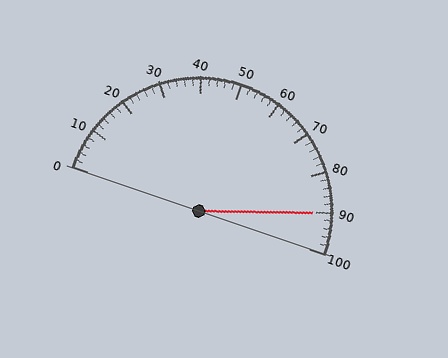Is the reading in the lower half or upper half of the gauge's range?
The reading is in the upper half of the range (0 to 100).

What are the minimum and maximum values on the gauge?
The gauge ranges from 0 to 100.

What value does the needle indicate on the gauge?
The needle indicates approximately 90.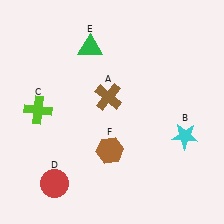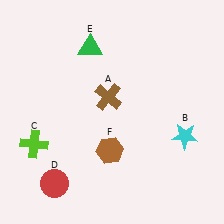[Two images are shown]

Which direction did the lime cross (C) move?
The lime cross (C) moved down.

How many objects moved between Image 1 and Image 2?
1 object moved between the two images.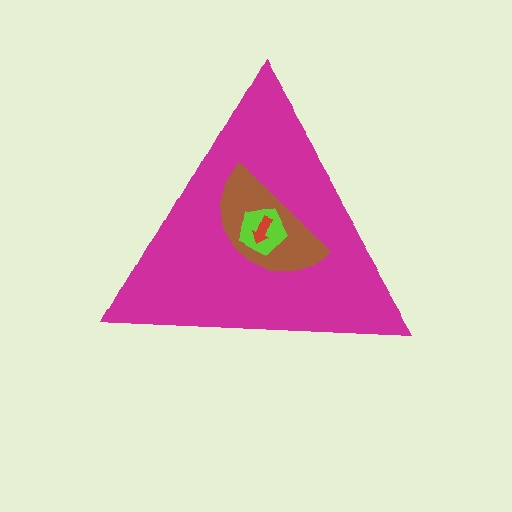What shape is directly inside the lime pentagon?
The red arrow.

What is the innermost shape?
The red arrow.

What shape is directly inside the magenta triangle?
The brown semicircle.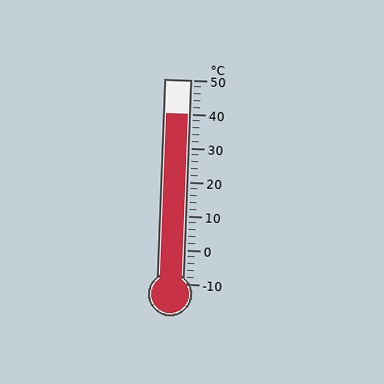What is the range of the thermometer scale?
The thermometer scale ranges from -10°C to 50°C.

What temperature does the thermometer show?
The thermometer shows approximately 40°C.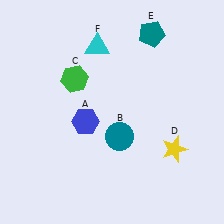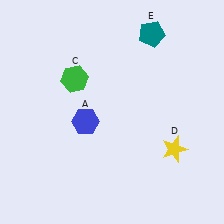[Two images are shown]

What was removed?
The cyan triangle (F), the teal circle (B) were removed in Image 2.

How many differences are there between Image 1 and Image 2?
There are 2 differences between the two images.